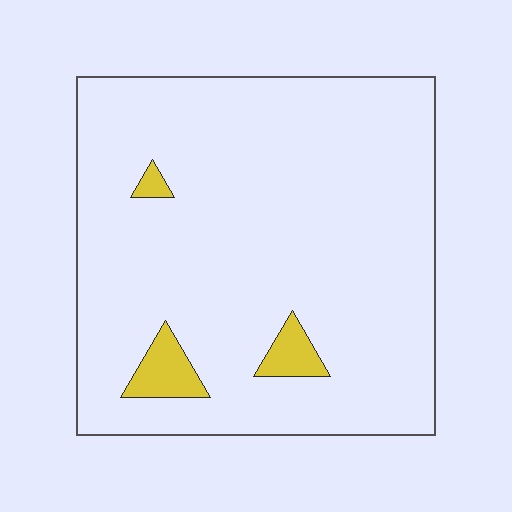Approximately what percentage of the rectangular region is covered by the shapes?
Approximately 5%.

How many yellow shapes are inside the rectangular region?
3.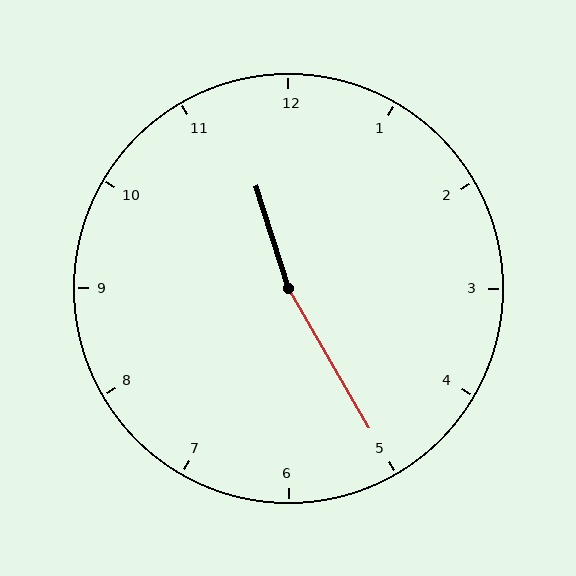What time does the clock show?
11:25.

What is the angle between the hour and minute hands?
Approximately 168 degrees.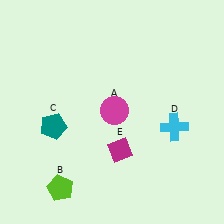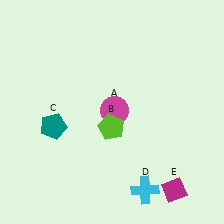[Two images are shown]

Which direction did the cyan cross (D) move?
The cyan cross (D) moved down.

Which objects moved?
The objects that moved are: the lime pentagon (B), the cyan cross (D), the magenta diamond (E).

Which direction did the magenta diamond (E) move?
The magenta diamond (E) moved right.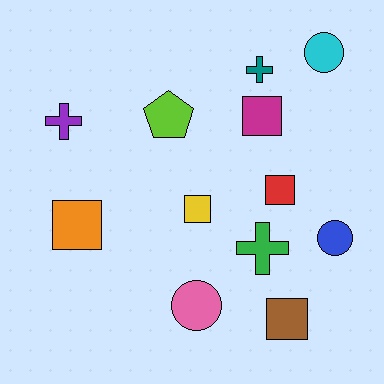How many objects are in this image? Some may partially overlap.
There are 12 objects.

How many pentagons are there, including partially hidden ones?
There is 1 pentagon.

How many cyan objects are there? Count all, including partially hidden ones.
There is 1 cyan object.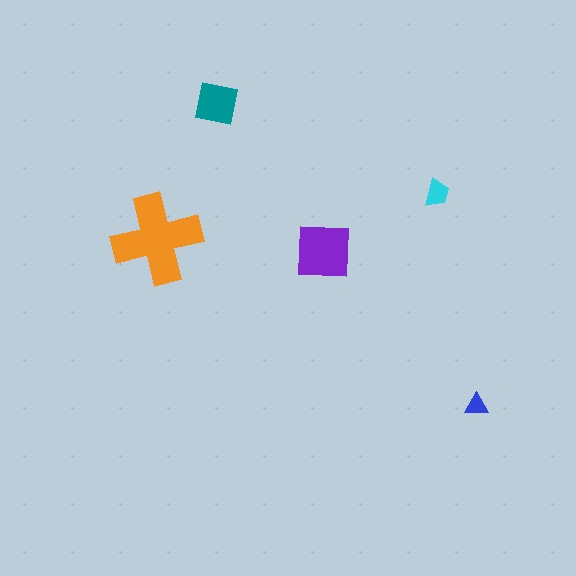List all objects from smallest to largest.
The blue triangle, the cyan trapezoid, the teal square, the purple square, the orange cross.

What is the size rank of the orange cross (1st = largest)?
1st.